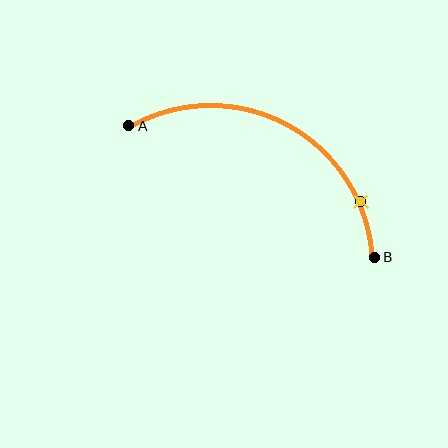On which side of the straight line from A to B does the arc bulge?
The arc bulges above the straight line connecting A and B.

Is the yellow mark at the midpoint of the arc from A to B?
No. The yellow mark lies on the arc but is closer to endpoint B. The arc midpoint would be at the point on the curve equidistant along the arc from both A and B.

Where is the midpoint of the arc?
The arc midpoint is the point on the curve farthest from the straight line joining A and B. It sits above that line.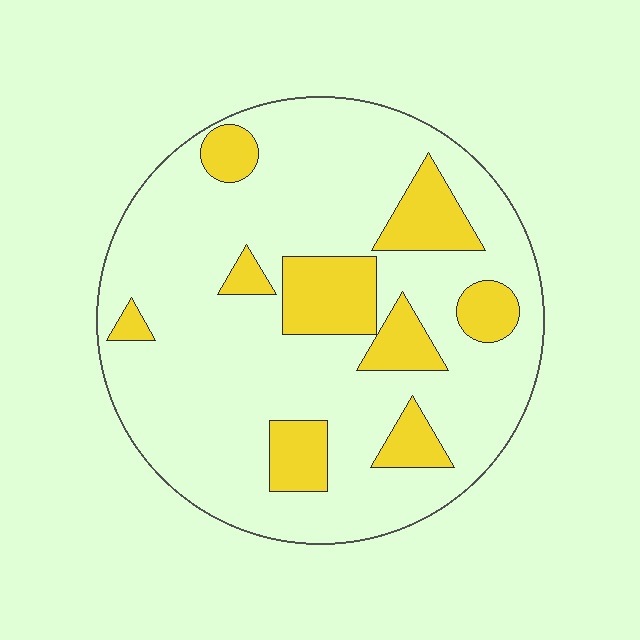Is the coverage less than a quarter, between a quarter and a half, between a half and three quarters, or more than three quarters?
Less than a quarter.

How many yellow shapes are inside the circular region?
9.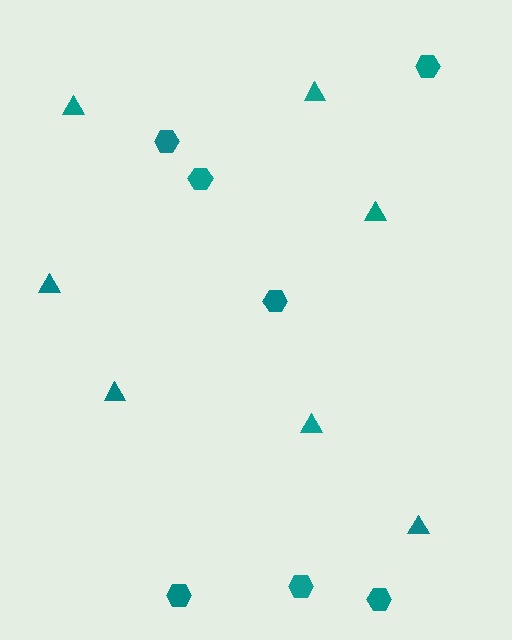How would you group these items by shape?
There are 2 groups: one group of triangles (7) and one group of hexagons (7).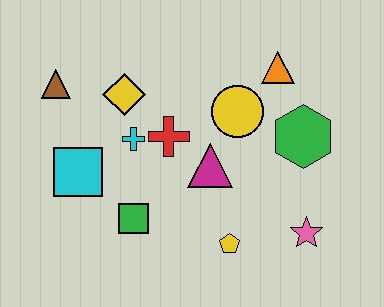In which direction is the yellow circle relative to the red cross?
The yellow circle is to the right of the red cross.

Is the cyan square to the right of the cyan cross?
No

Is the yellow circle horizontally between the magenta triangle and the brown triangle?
No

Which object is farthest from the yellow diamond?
The pink star is farthest from the yellow diamond.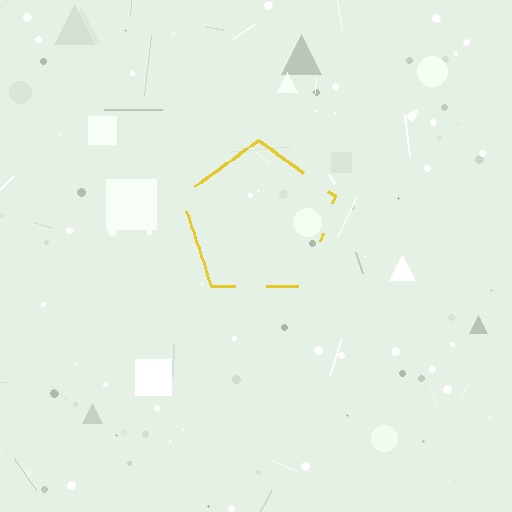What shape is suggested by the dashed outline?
The dashed outline suggests a pentagon.